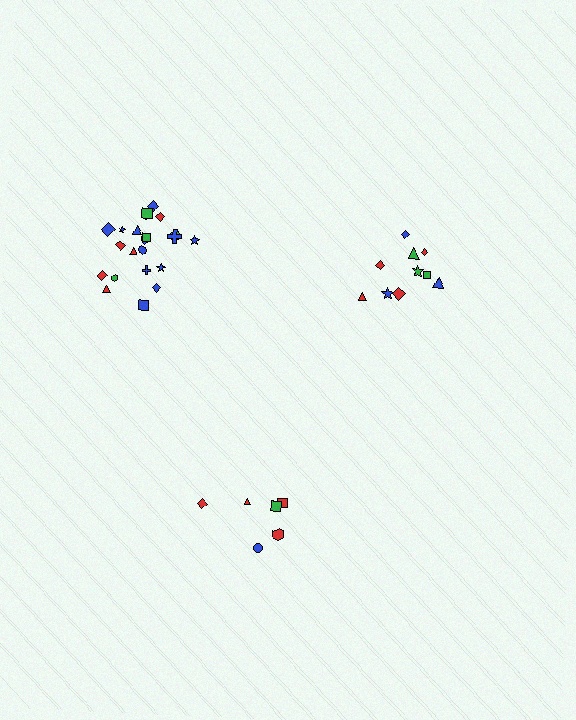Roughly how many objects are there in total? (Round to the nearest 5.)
Roughly 40 objects in total.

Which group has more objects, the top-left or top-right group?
The top-left group.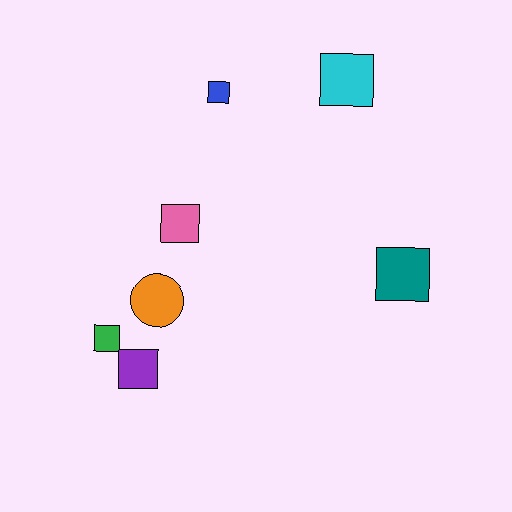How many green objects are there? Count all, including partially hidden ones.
There is 1 green object.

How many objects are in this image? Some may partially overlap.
There are 7 objects.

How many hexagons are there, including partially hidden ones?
There are no hexagons.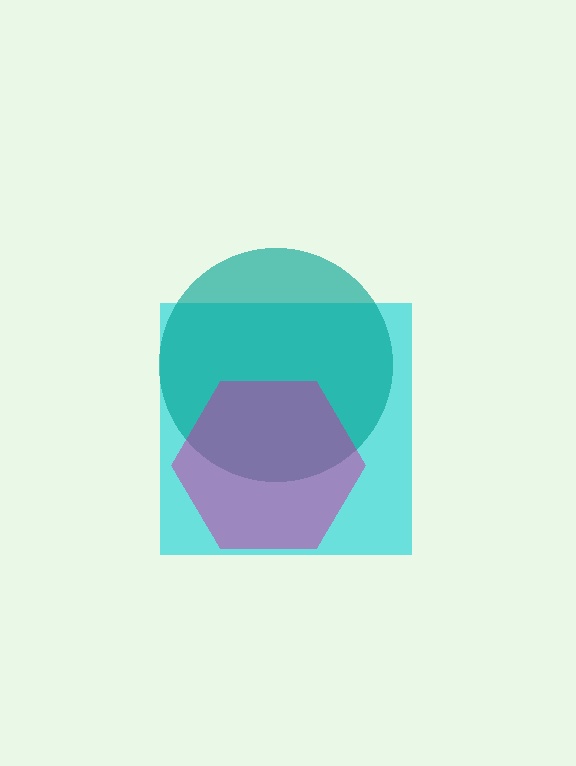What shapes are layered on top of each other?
The layered shapes are: a cyan square, a teal circle, a magenta hexagon.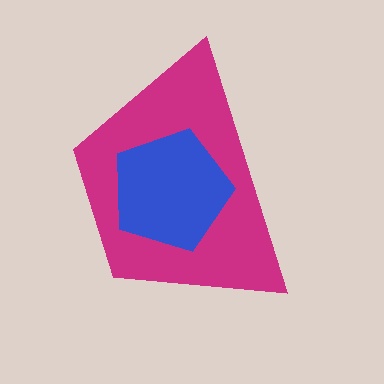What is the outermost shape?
The magenta trapezoid.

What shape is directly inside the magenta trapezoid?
The blue pentagon.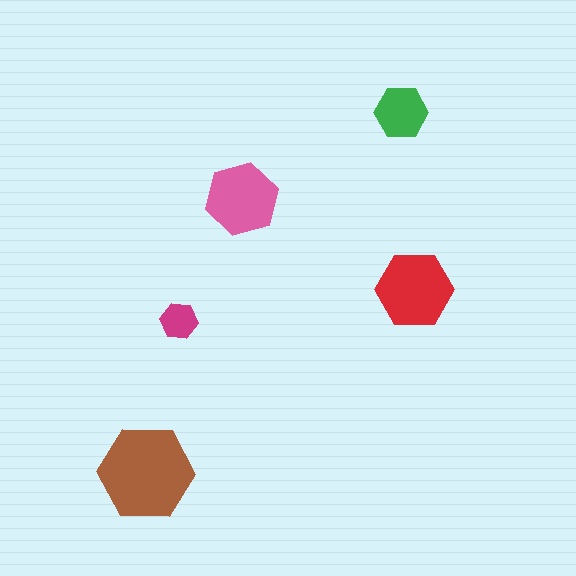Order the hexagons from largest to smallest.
the brown one, the red one, the pink one, the green one, the magenta one.